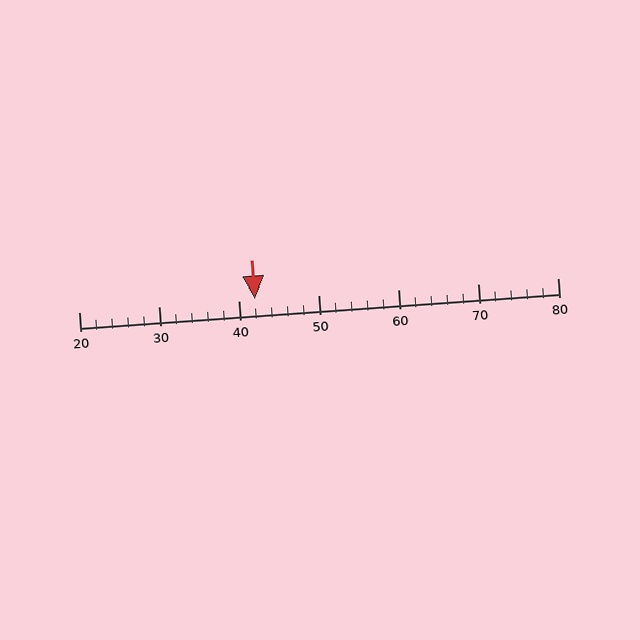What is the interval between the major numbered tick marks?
The major tick marks are spaced 10 units apart.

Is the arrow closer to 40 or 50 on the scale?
The arrow is closer to 40.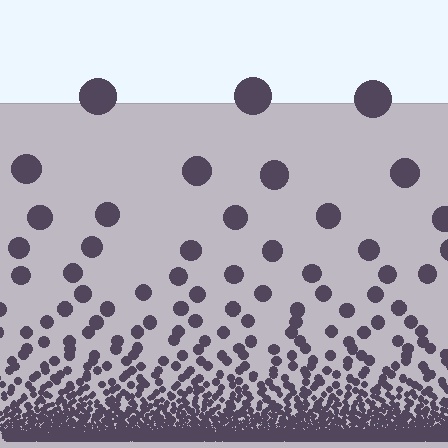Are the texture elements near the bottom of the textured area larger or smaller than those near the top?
Smaller. The gradient is inverted — elements near the bottom are smaller and denser.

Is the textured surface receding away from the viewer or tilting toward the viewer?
The surface appears to tilt toward the viewer. Texture elements get larger and sparser toward the top.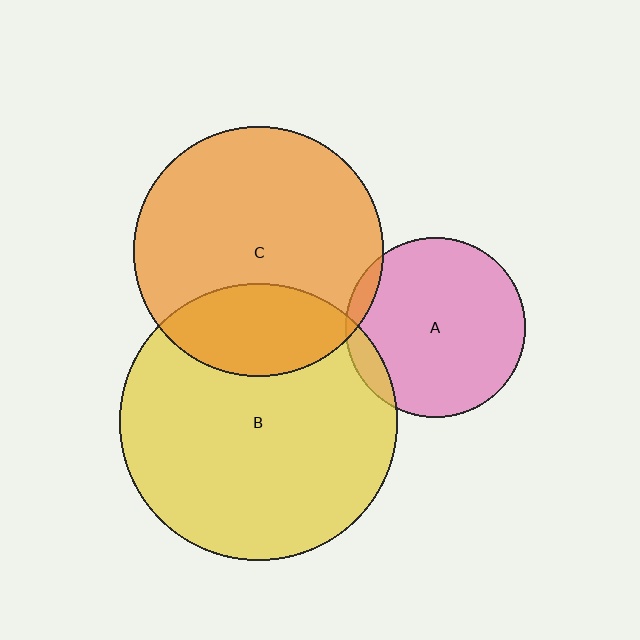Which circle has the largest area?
Circle B (yellow).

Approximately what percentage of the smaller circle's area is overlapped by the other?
Approximately 5%.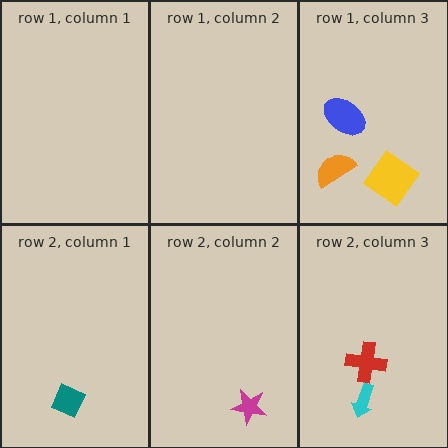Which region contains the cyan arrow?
The row 2, column 3 region.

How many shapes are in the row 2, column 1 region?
1.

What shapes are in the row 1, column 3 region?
The orange semicircle, the blue ellipse, the yellow diamond.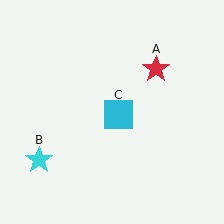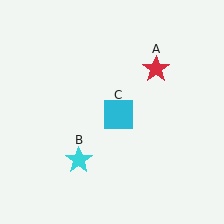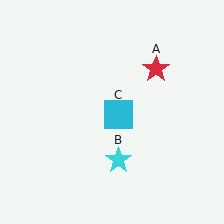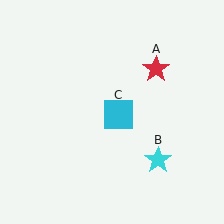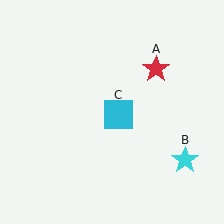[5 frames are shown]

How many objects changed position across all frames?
1 object changed position: cyan star (object B).